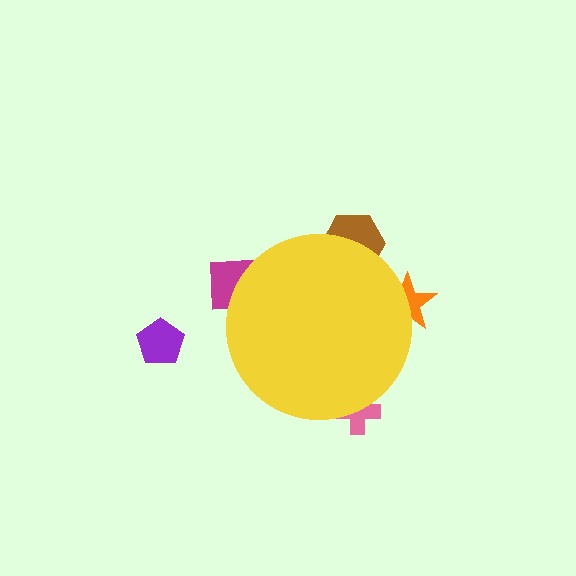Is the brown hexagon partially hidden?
Yes, the brown hexagon is partially hidden behind the yellow circle.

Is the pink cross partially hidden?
Yes, the pink cross is partially hidden behind the yellow circle.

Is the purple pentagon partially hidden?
No, the purple pentagon is fully visible.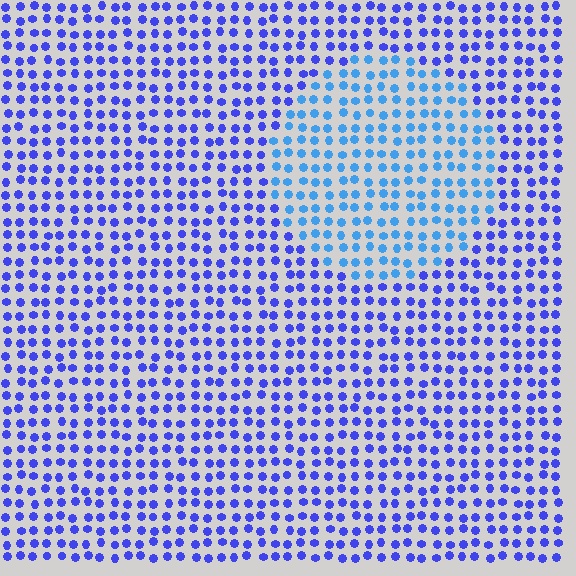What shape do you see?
I see a circle.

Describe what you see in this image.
The image is filled with small blue elements in a uniform arrangement. A circle-shaped region is visible where the elements are tinted to a slightly different hue, forming a subtle color boundary.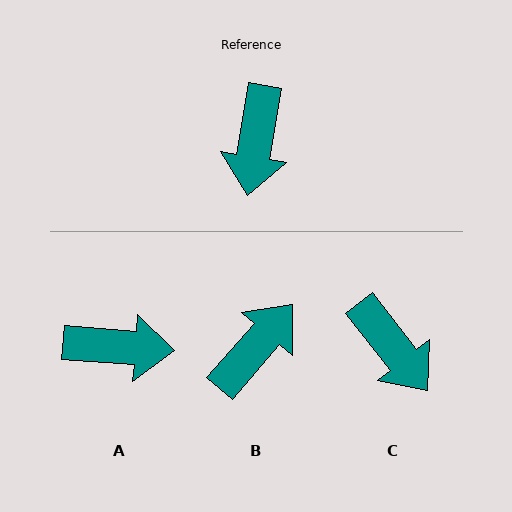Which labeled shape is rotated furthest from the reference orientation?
B, about 148 degrees away.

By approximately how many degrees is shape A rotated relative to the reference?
Approximately 95 degrees counter-clockwise.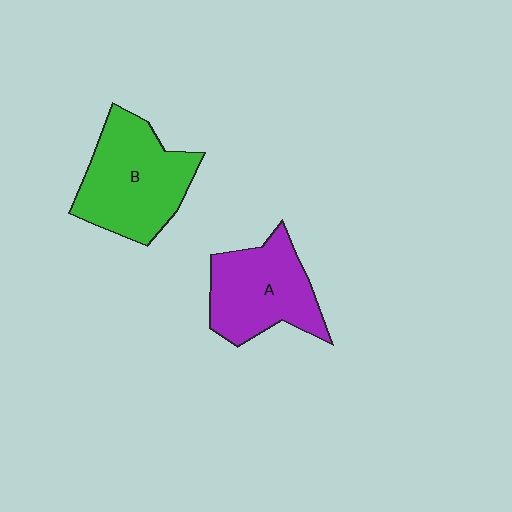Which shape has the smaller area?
Shape A (purple).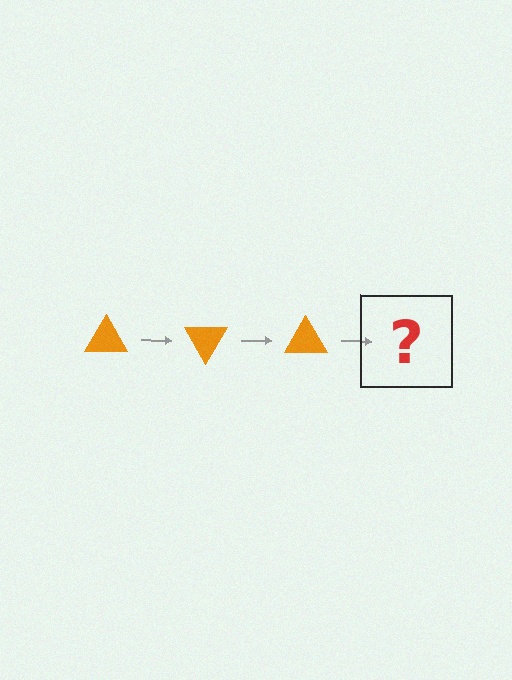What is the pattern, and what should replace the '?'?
The pattern is that the triangle rotates 60 degrees each step. The '?' should be an orange triangle rotated 180 degrees.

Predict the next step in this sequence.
The next step is an orange triangle rotated 180 degrees.